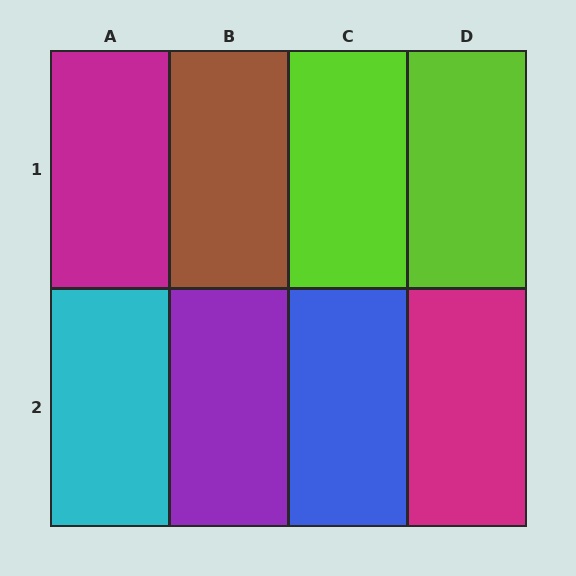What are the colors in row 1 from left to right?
Magenta, brown, lime, lime.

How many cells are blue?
1 cell is blue.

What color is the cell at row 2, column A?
Cyan.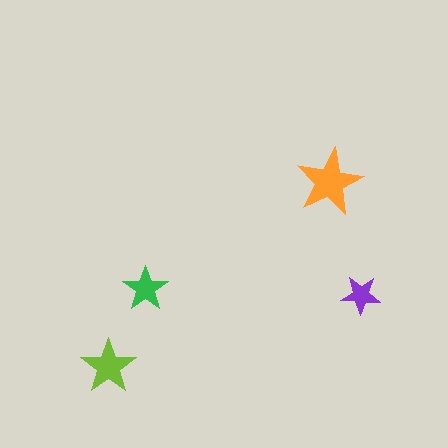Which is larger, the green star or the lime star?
The lime one.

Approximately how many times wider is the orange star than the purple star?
About 1.5 times wider.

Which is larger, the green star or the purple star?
The green one.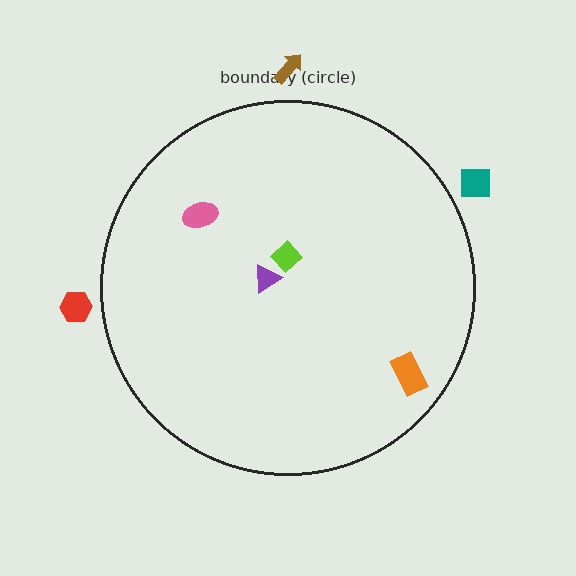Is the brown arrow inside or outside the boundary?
Outside.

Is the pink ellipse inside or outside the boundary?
Inside.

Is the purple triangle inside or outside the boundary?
Inside.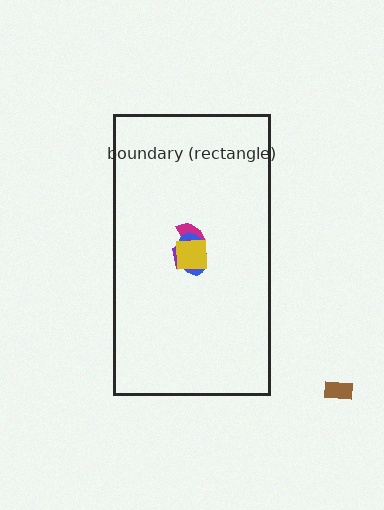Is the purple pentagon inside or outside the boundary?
Inside.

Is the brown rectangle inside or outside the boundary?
Outside.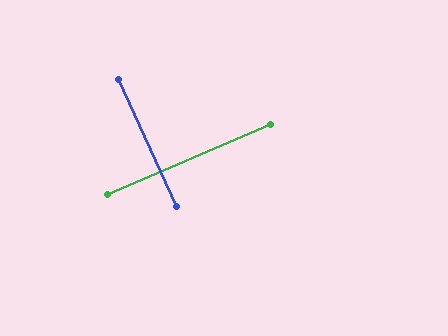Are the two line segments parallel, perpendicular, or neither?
Perpendicular — they meet at approximately 89°.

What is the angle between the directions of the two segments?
Approximately 89 degrees.